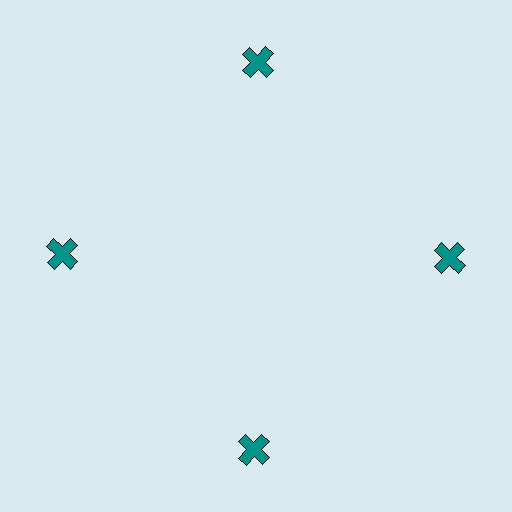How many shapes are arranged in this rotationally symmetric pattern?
There are 4 shapes, arranged in 4 groups of 1.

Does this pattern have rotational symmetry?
Yes, this pattern has 4-fold rotational symmetry. It looks the same after rotating 90 degrees around the center.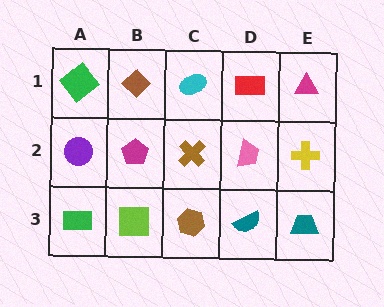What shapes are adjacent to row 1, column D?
A pink trapezoid (row 2, column D), a cyan ellipse (row 1, column C), a magenta triangle (row 1, column E).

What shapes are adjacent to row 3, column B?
A magenta pentagon (row 2, column B), a green rectangle (row 3, column A), a brown hexagon (row 3, column C).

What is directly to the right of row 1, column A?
A brown diamond.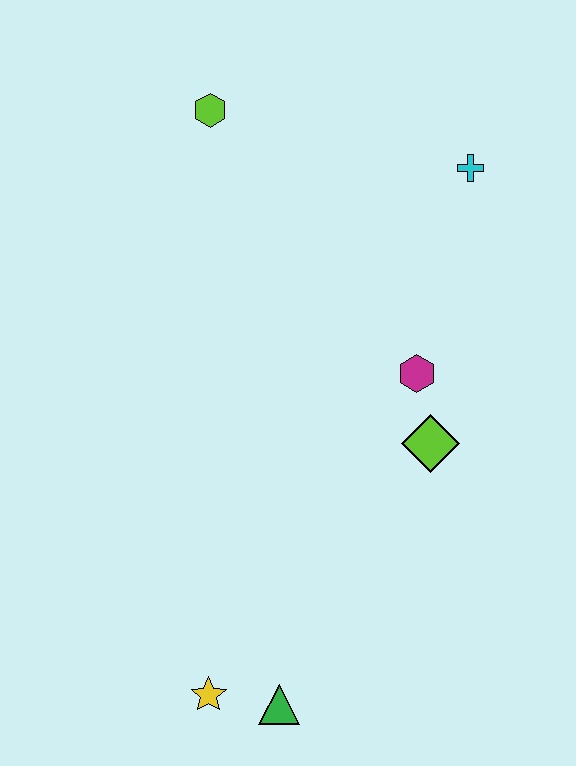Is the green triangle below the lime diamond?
Yes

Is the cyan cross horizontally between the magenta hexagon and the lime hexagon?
No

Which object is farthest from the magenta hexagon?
The yellow star is farthest from the magenta hexagon.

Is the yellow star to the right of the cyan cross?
No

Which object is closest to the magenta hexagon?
The lime diamond is closest to the magenta hexagon.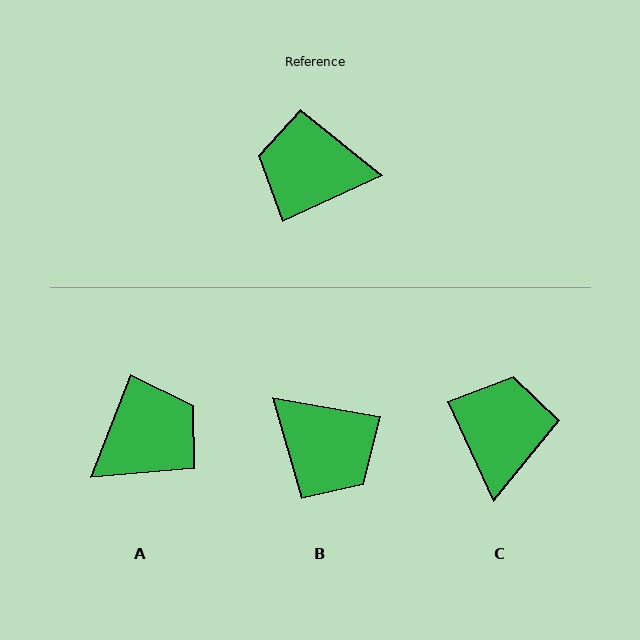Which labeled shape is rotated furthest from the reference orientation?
B, about 145 degrees away.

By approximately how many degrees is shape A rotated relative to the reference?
Approximately 136 degrees clockwise.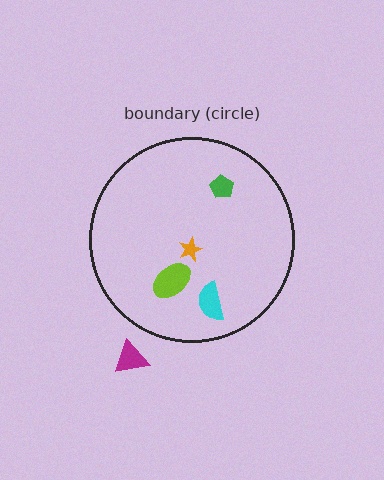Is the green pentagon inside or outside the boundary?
Inside.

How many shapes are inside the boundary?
4 inside, 1 outside.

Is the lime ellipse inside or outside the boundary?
Inside.